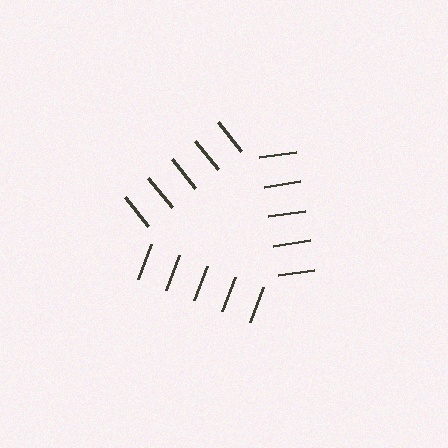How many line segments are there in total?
15 — 5 along each of the 3 edges.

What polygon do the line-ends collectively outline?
An illusory triangle — the line segments terminate on its edges but no continuous stroke is drawn.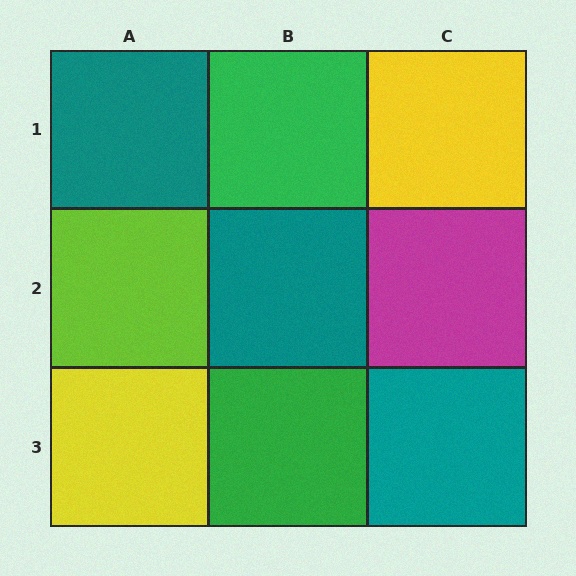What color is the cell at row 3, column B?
Green.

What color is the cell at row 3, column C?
Teal.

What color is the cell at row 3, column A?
Yellow.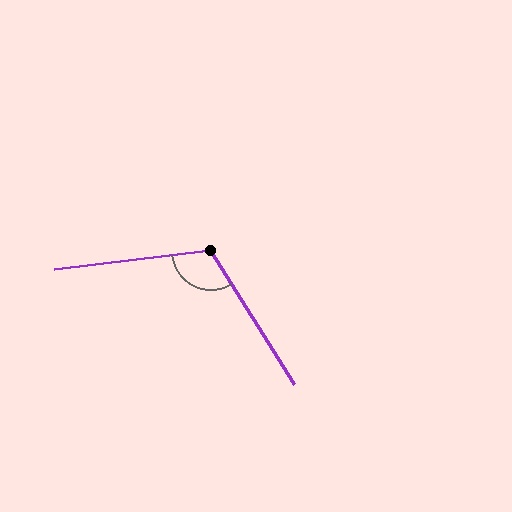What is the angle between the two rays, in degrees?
Approximately 115 degrees.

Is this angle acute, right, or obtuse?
It is obtuse.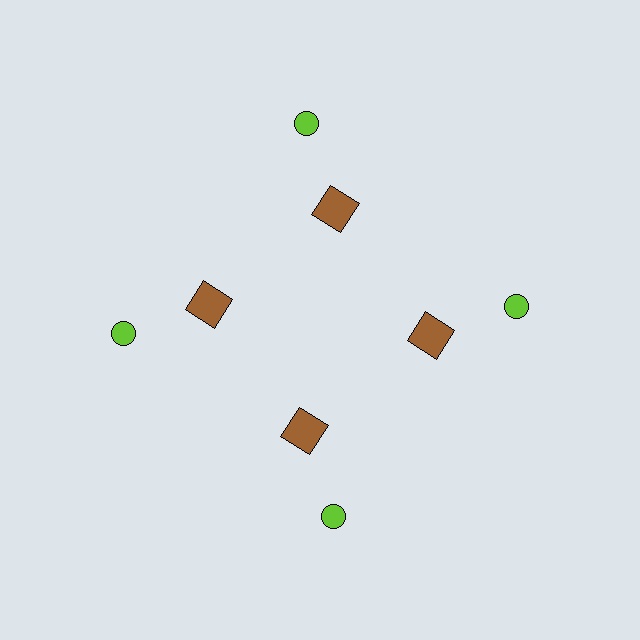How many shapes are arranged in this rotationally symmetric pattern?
There are 8 shapes, arranged in 4 groups of 2.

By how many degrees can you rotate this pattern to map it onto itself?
The pattern maps onto itself every 90 degrees of rotation.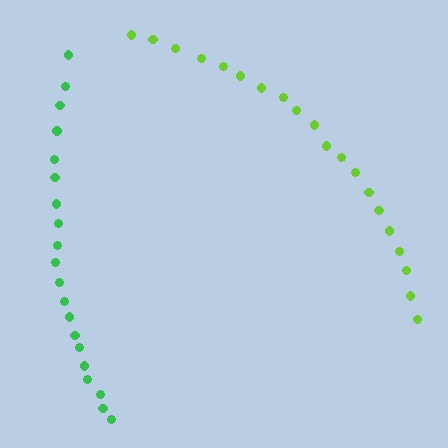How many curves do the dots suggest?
There are 2 distinct paths.